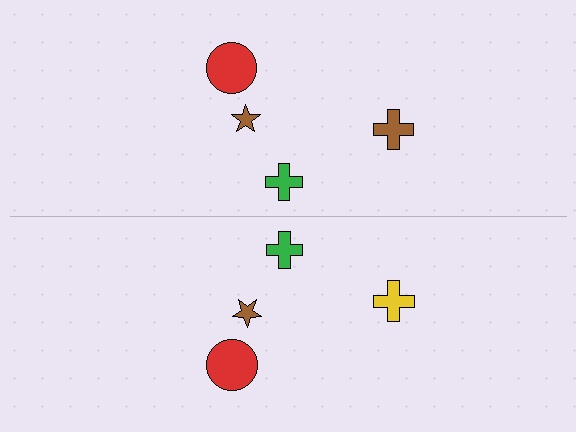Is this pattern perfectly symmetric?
No, the pattern is not perfectly symmetric. The yellow cross on the bottom side breaks the symmetry — its mirror counterpart is brown.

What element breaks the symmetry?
The yellow cross on the bottom side breaks the symmetry — its mirror counterpart is brown.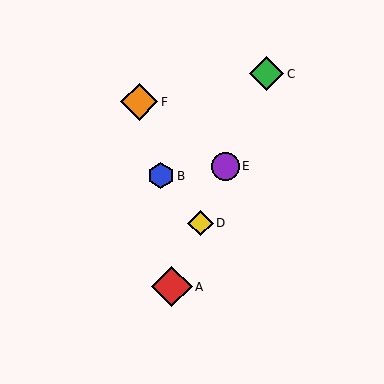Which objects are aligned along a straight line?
Objects A, C, D, E are aligned along a straight line.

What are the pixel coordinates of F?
Object F is at (139, 102).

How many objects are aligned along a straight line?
4 objects (A, C, D, E) are aligned along a straight line.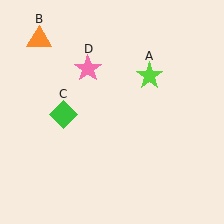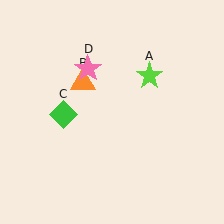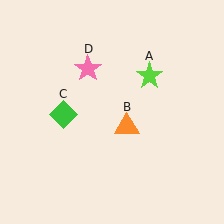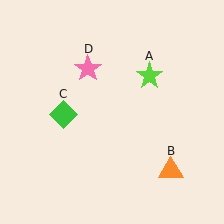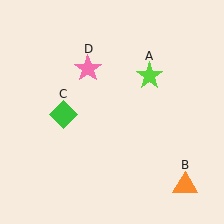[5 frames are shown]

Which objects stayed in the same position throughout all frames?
Lime star (object A) and green diamond (object C) and pink star (object D) remained stationary.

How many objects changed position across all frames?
1 object changed position: orange triangle (object B).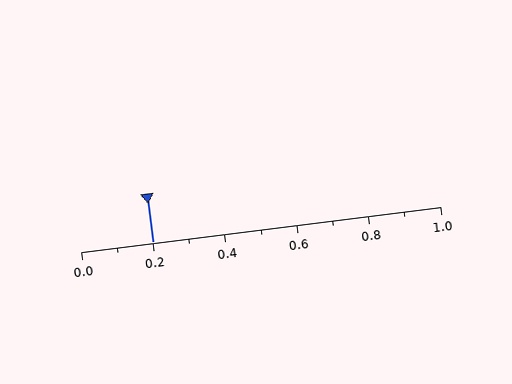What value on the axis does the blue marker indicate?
The marker indicates approximately 0.2.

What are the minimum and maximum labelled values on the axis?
The axis runs from 0.0 to 1.0.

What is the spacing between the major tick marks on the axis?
The major ticks are spaced 0.2 apart.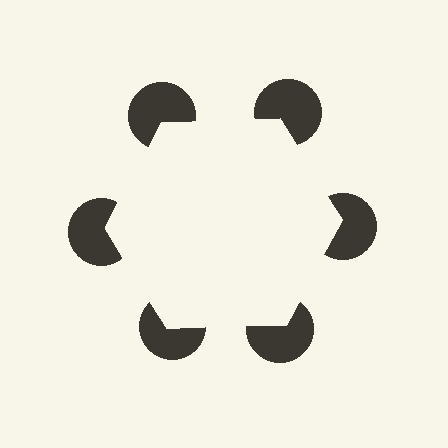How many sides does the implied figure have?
6 sides.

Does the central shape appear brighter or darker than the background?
It typically appears slightly brighter than the background, even though no actual brightness change is drawn.